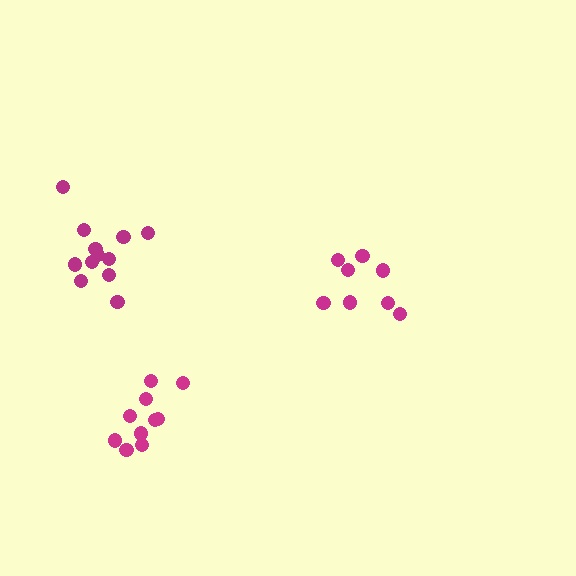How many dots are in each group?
Group 1: 8 dots, Group 2: 10 dots, Group 3: 12 dots (30 total).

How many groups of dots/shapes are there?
There are 3 groups.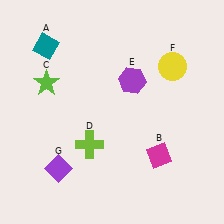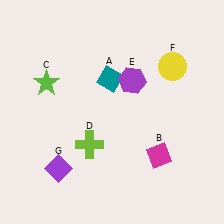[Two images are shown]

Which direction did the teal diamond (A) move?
The teal diamond (A) moved right.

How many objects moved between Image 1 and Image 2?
1 object moved between the two images.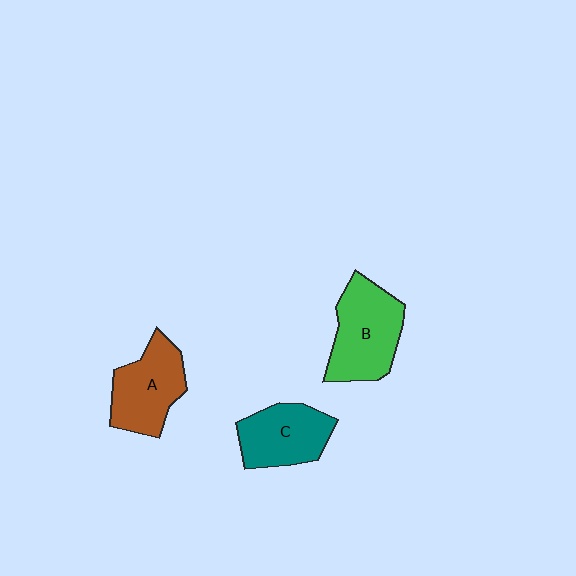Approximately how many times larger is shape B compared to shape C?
Approximately 1.2 times.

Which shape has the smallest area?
Shape C (teal).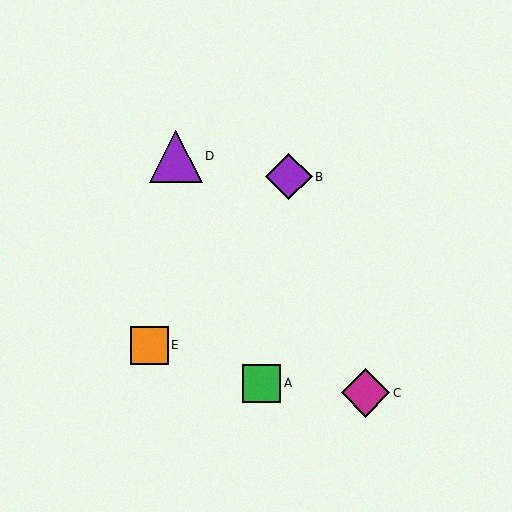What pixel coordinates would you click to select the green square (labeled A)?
Click at (261, 383) to select the green square A.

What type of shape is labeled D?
Shape D is a purple triangle.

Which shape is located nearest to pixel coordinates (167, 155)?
The purple triangle (labeled D) at (176, 156) is nearest to that location.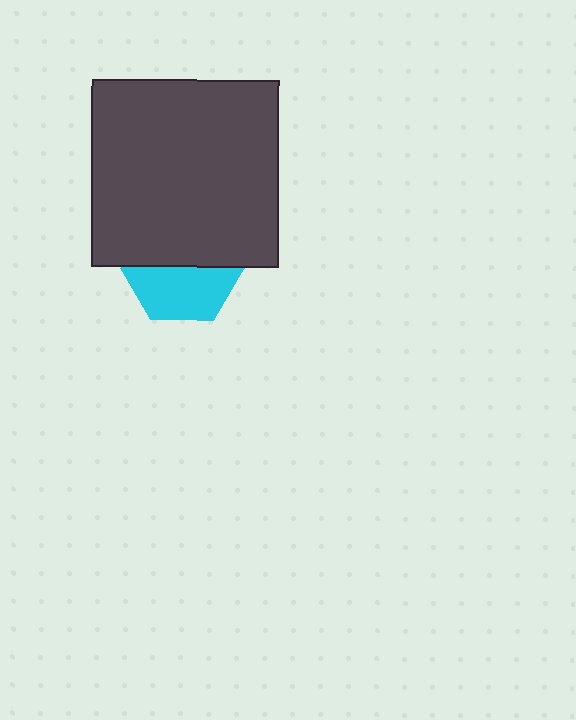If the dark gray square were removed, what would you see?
You would see the complete cyan hexagon.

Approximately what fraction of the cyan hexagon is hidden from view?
Roughly 52% of the cyan hexagon is hidden behind the dark gray square.